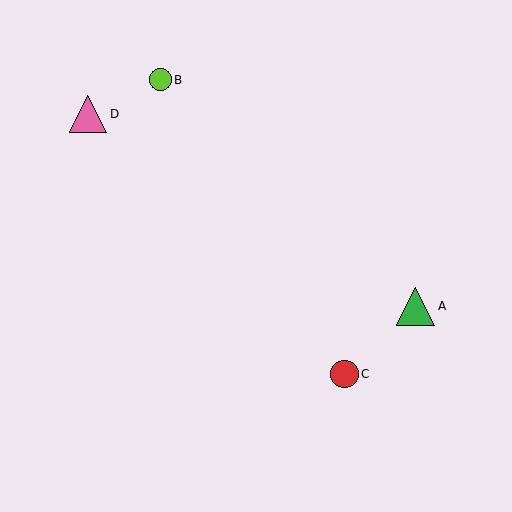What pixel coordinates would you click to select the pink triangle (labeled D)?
Click at (88, 114) to select the pink triangle D.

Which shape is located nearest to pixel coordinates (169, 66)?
The lime circle (labeled B) at (160, 80) is nearest to that location.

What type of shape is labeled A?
Shape A is a green triangle.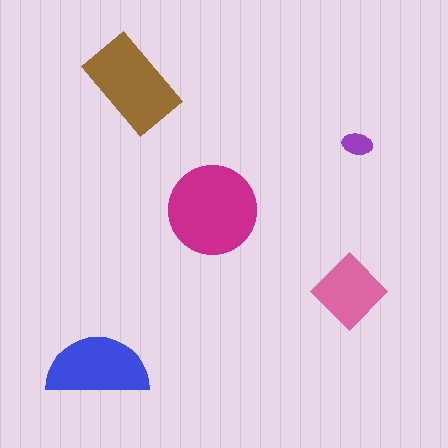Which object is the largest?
The magenta circle.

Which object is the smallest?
The purple ellipse.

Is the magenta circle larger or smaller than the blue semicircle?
Larger.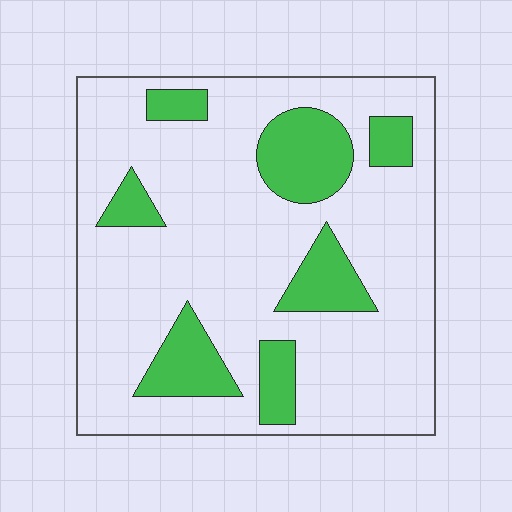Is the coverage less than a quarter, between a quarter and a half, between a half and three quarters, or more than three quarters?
Less than a quarter.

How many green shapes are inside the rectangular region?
7.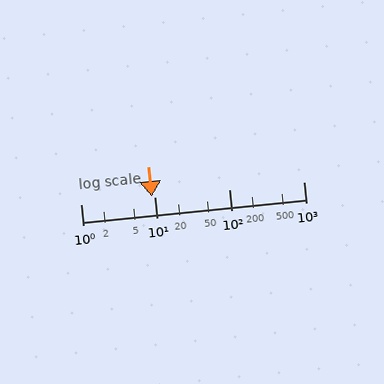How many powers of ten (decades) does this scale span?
The scale spans 3 decades, from 1 to 1000.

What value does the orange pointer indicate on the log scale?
The pointer indicates approximately 9.1.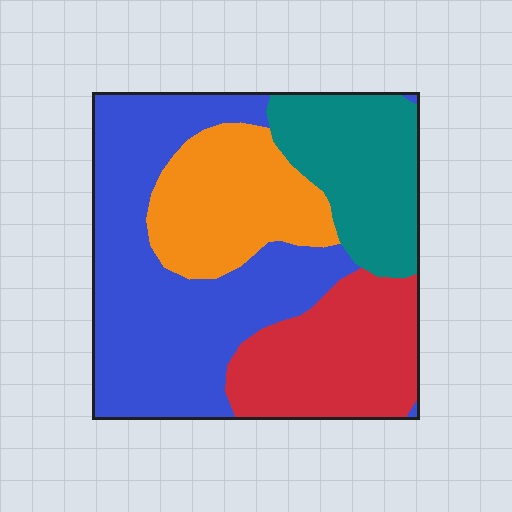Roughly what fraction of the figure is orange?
Orange takes up about one fifth (1/5) of the figure.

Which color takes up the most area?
Blue, at roughly 40%.